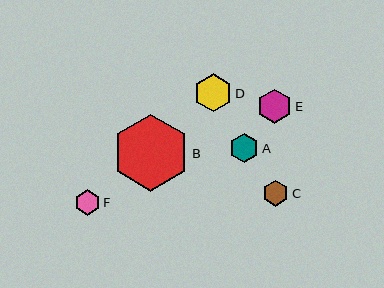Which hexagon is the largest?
Hexagon B is the largest with a size of approximately 77 pixels.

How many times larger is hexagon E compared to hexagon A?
Hexagon E is approximately 1.2 times the size of hexagon A.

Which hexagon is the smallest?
Hexagon F is the smallest with a size of approximately 26 pixels.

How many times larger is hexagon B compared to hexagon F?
Hexagon B is approximately 3.0 times the size of hexagon F.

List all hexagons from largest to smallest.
From largest to smallest: B, D, E, A, C, F.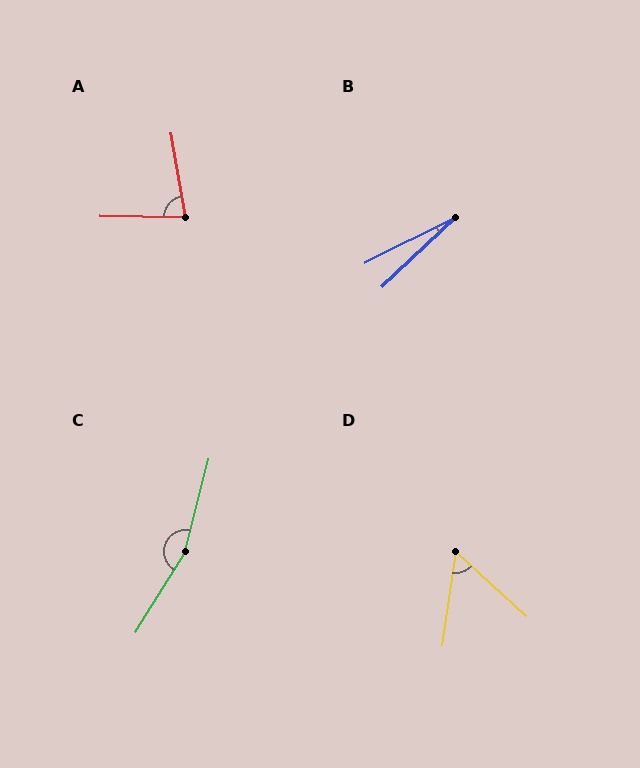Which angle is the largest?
C, at approximately 162 degrees.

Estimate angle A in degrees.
Approximately 79 degrees.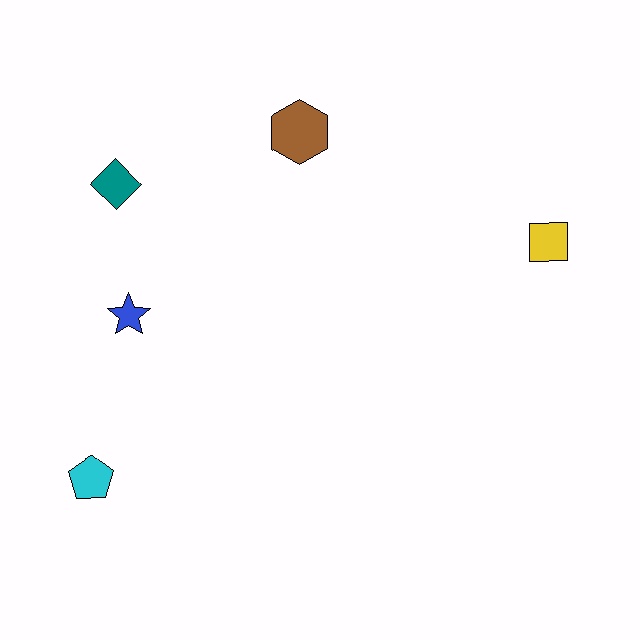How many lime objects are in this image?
There are no lime objects.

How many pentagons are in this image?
There is 1 pentagon.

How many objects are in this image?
There are 5 objects.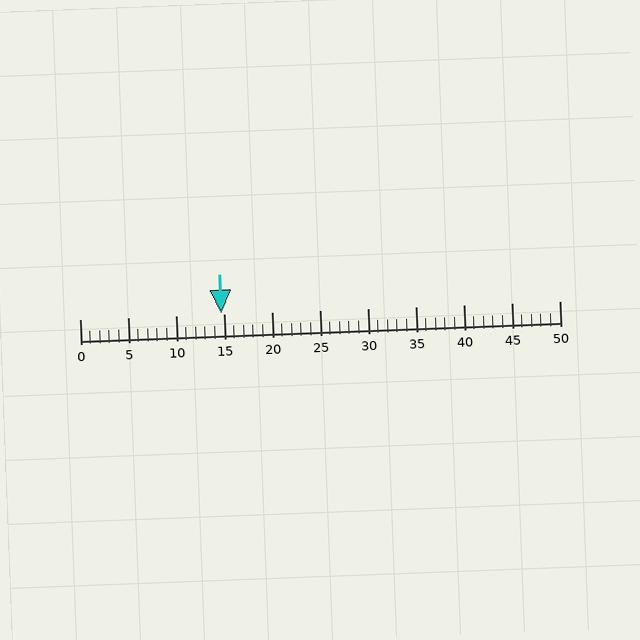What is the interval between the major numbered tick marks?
The major tick marks are spaced 5 units apart.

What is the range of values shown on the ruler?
The ruler shows values from 0 to 50.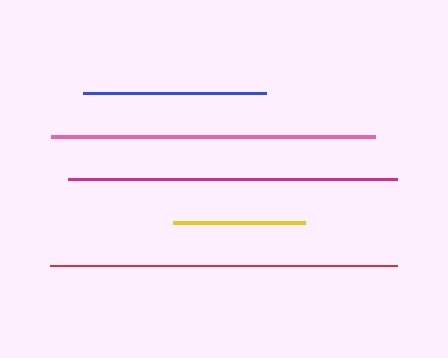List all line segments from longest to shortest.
From longest to shortest: red, magenta, pink, blue, yellow.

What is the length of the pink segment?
The pink segment is approximately 324 pixels long.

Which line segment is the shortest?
The yellow line is the shortest at approximately 133 pixels.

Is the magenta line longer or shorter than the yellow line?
The magenta line is longer than the yellow line.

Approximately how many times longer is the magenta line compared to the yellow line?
The magenta line is approximately 2.5 times the length of the yellow line.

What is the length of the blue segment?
The blue segment is approximately 183 pixels long.